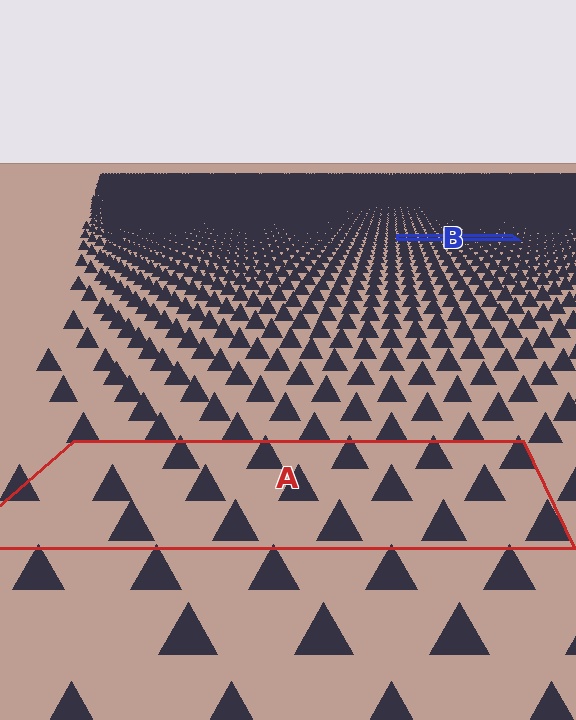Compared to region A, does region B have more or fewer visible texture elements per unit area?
Region B has more texture elements per unit area — they are packed more densely because it is farther away.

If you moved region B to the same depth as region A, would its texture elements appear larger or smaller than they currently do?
They would appear larger. At a closer depth, the same texture elements are projected at a bigger on-screen size.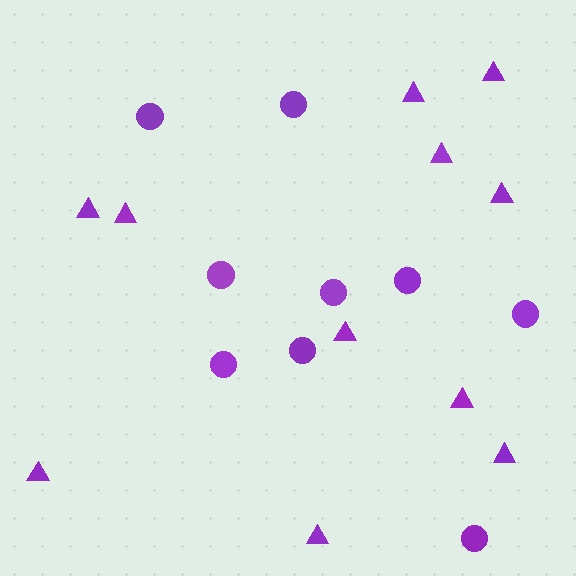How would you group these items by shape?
There are 2 groups: one group of triangles (11) and one group of circles (9).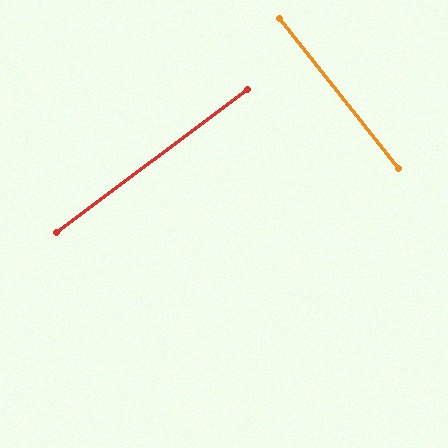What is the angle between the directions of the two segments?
Approximately 88 degrees.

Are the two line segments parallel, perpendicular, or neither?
Perpendicular — they meet at approximately 88°.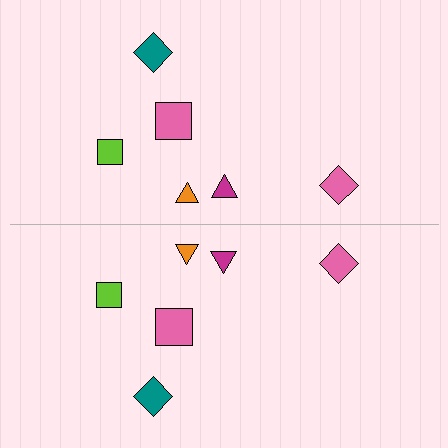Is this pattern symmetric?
Yes, this pattern has bilateral (reflection) symmetry.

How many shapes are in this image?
There are 12 shapes in this image.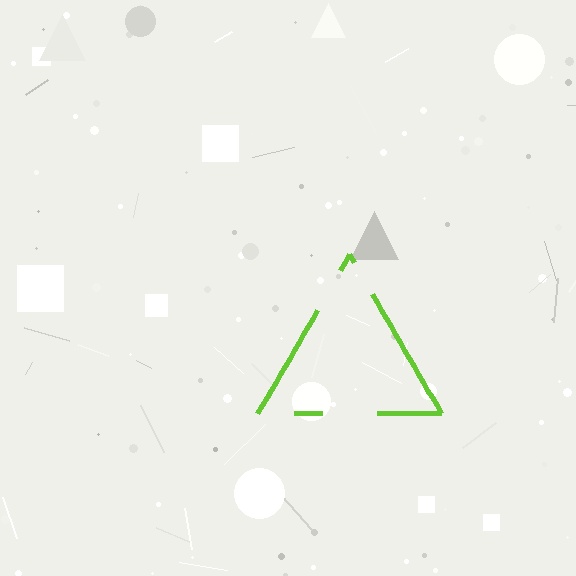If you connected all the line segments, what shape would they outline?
They would outline a triangle.